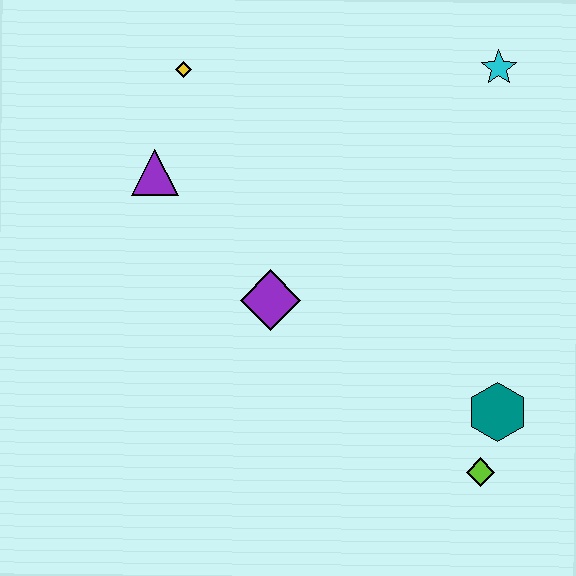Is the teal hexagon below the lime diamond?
No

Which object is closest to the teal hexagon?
The lime diamond is closest to the teal hexagon.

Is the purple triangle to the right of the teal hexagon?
No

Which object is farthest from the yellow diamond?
The lime diamond is farthest from the yellow diamond.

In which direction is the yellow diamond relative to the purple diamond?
The yellow diamond is above the purple diamond.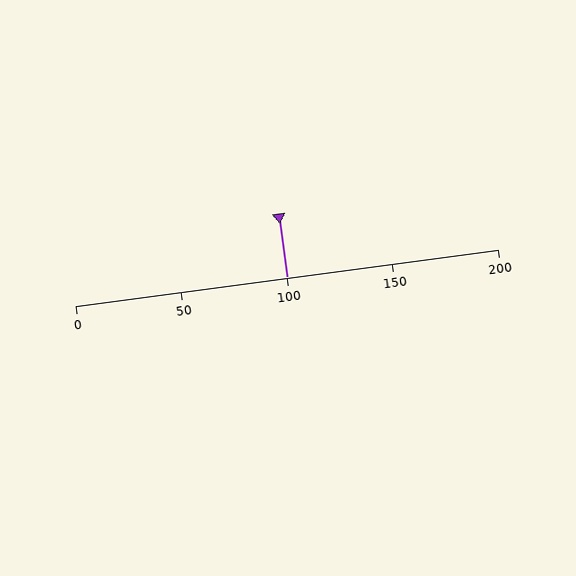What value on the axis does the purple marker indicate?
The marker indicates approximately 100.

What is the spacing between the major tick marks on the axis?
The major ticks are spaced 50 apart.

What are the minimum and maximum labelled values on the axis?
The axis runs from 0 to 200.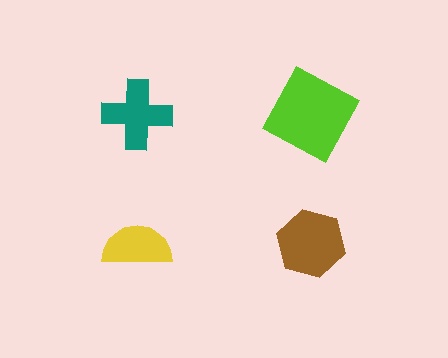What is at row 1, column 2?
A lime square.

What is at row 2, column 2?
A brown hexagon.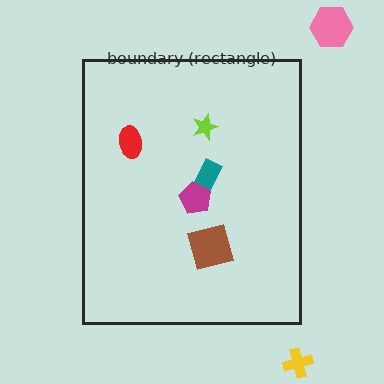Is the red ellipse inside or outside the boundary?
Inside.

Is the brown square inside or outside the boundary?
Inside.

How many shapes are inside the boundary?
5 inside, 2 outside.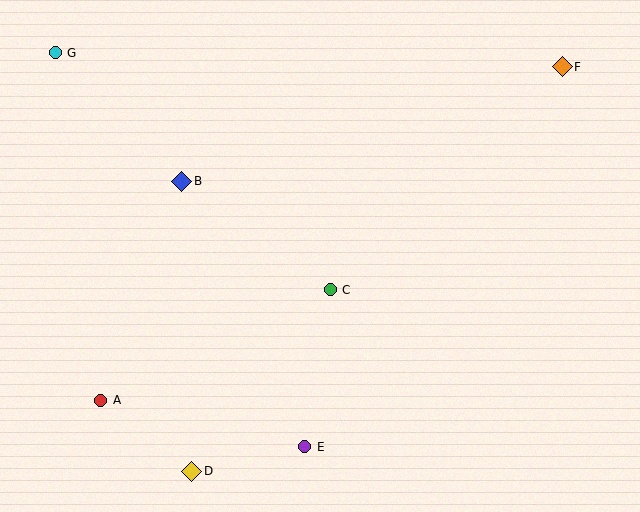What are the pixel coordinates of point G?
Point G is at (55, 53).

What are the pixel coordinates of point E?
Point E is at (305, 447).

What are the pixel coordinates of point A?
Point A is at (101, 400).